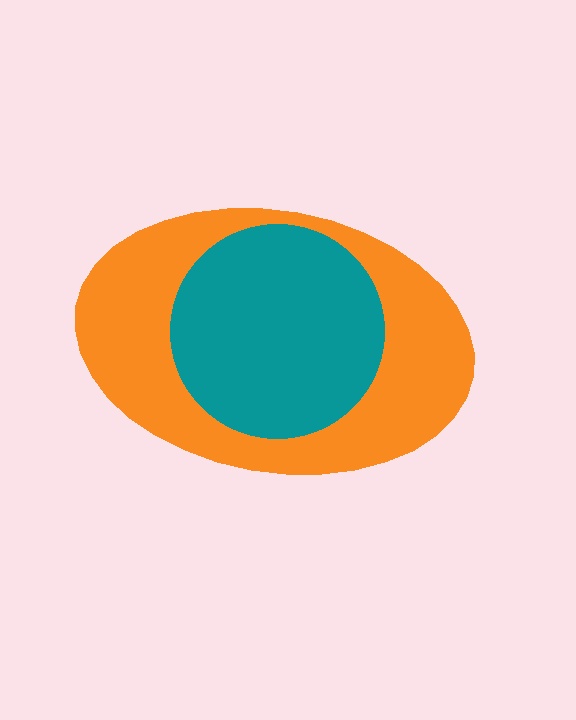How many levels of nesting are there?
2.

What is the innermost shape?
The teal circle.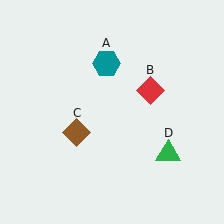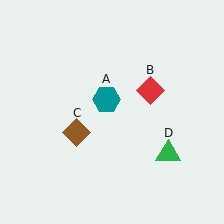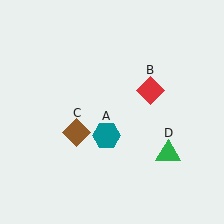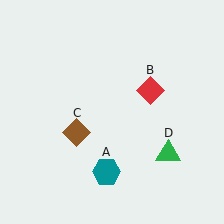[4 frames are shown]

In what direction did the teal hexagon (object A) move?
The teal hexagon (object A) moved down.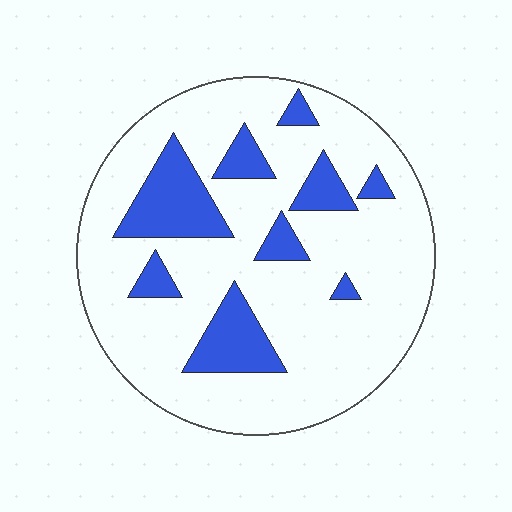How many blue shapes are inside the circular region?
9.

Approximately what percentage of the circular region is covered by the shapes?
Approximately 20%.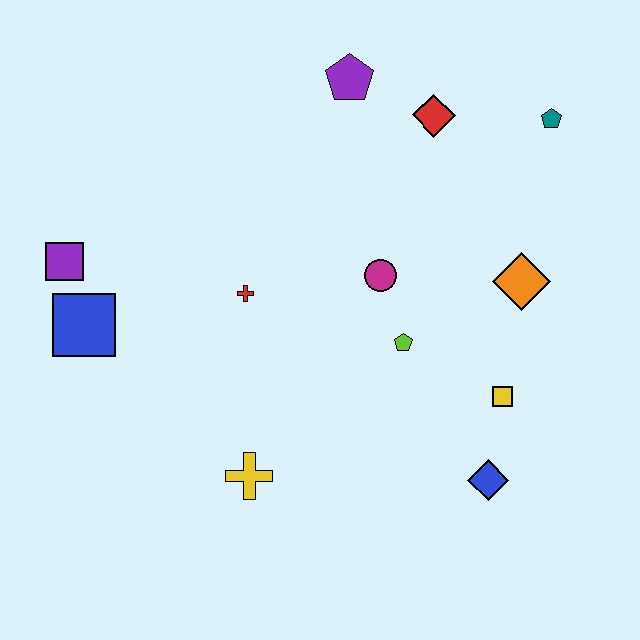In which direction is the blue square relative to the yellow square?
The blue square is to the left of the yellow square.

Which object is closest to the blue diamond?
The yellow square is closest to the blue diamond.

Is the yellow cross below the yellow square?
Yes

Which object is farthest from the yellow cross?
The teal pentagon is farthest from the yellow cross.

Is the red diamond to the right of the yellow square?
No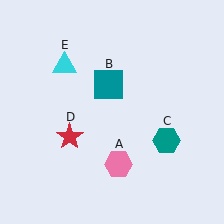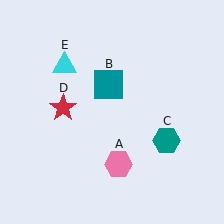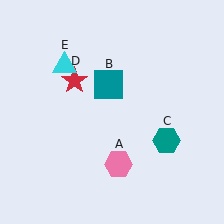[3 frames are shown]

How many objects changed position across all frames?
1 object changed position: red star (object D).